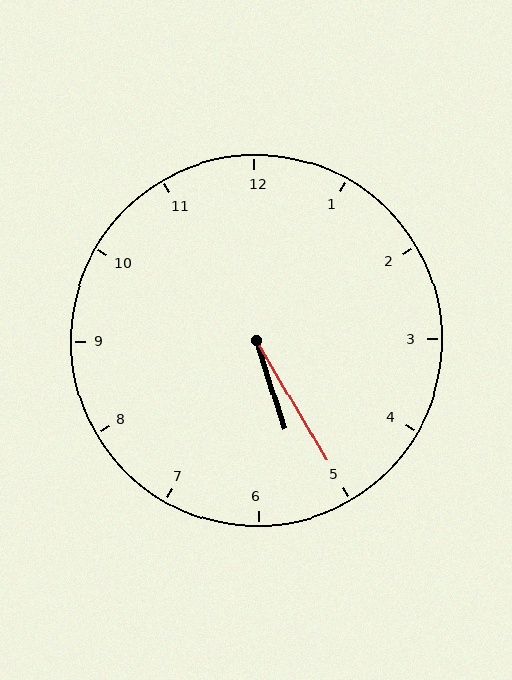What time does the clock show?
5:25.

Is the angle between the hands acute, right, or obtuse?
It is acute.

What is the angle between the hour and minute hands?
Approximately 12 degrees.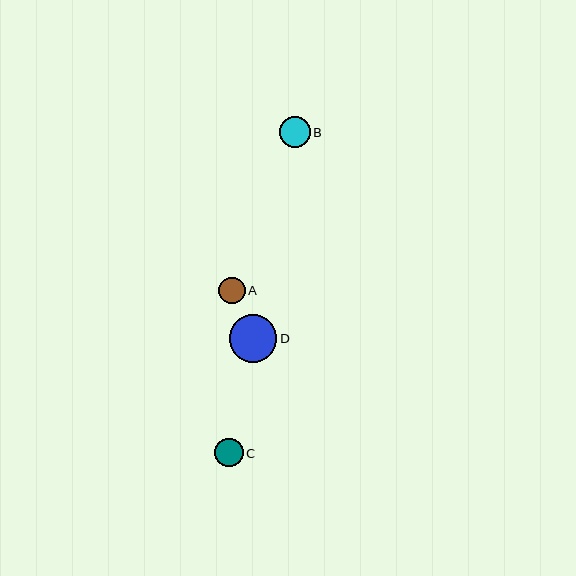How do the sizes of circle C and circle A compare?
Circle C and circle A are approximately the same size.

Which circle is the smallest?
Circle A is the smallest with a size of approximately 26 pixels.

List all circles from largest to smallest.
From largest to smallest: D, B, C, A.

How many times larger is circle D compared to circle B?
Circle D is approximately 1.6 times the size of circle B.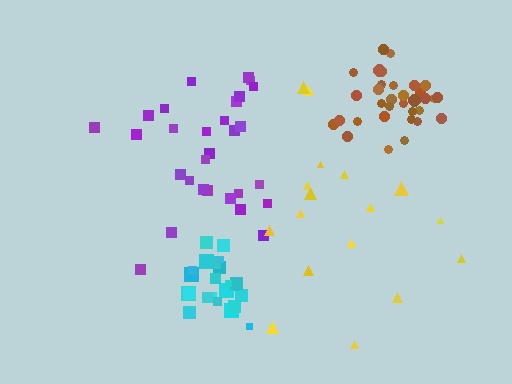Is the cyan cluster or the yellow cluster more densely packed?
Cyan.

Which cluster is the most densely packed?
Brown.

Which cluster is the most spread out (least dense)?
Yellow.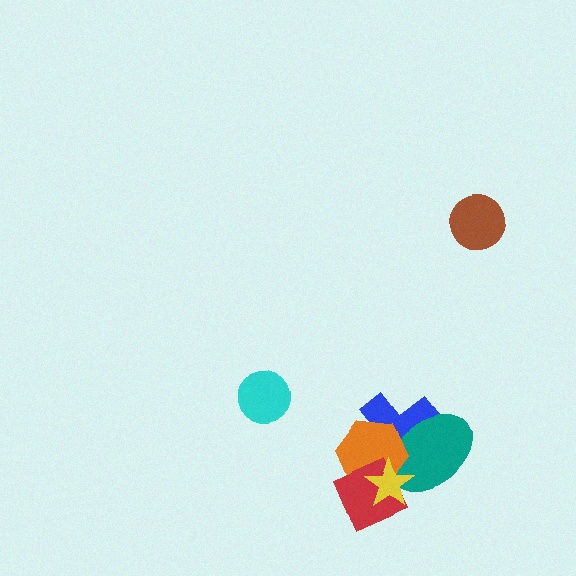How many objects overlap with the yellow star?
4 objects overlap with the yellow star.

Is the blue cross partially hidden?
Yes, it is partially covered by another shape.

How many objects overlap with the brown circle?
0 objects overlap with the brown circle.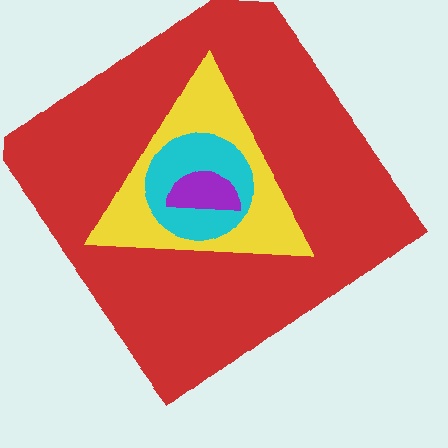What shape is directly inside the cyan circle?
The purple semicircle.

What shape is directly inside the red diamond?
The yellow triangle.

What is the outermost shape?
The red diamond.